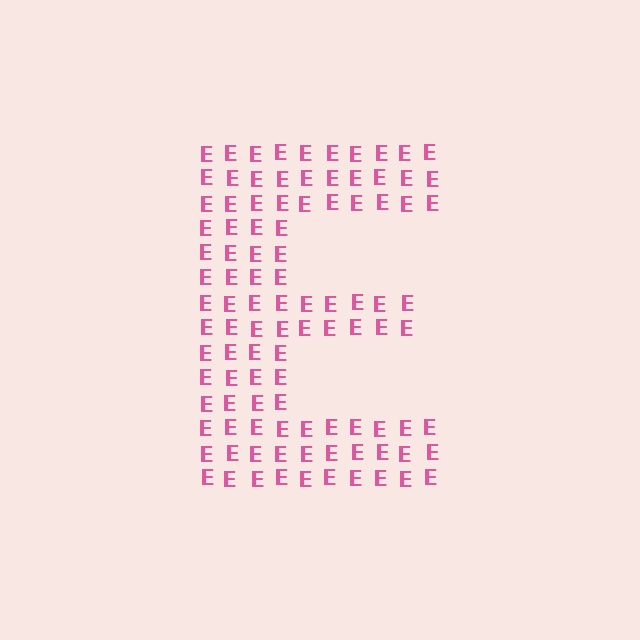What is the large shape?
The large shape is the letter E.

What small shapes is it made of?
It is made of small letter E's.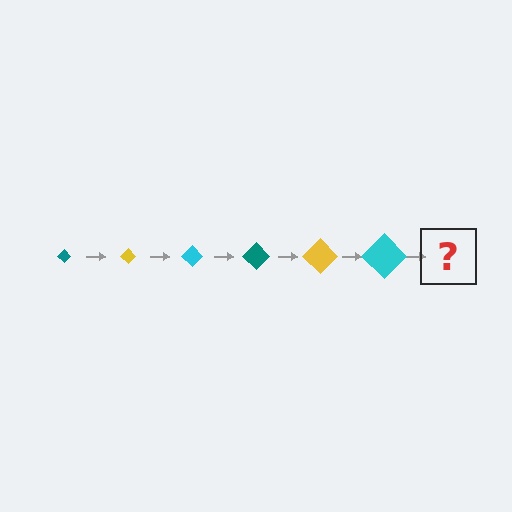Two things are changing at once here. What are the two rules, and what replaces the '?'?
The two rules are that the diamond grows larger each step and the color cycles through teal, yellow, and cyan. The '?' should be a teal diamond, larger than the previous one.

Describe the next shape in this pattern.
It should be a teal diamond, larger than the previous one.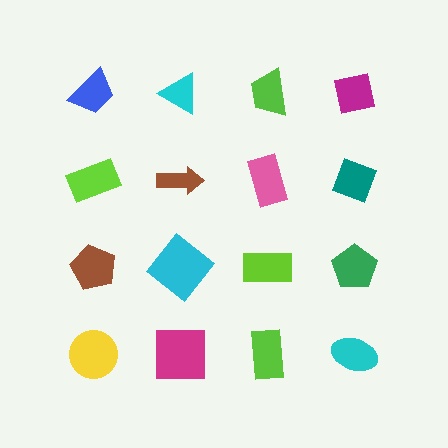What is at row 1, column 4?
A magenta square.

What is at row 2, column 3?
A pink rectangle.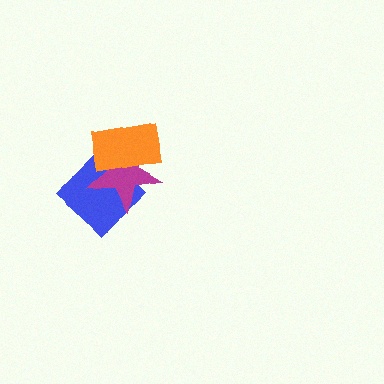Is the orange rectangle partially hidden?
No, no other shape covers it.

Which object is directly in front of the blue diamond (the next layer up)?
The magenta star is directly in front of the blue diamond.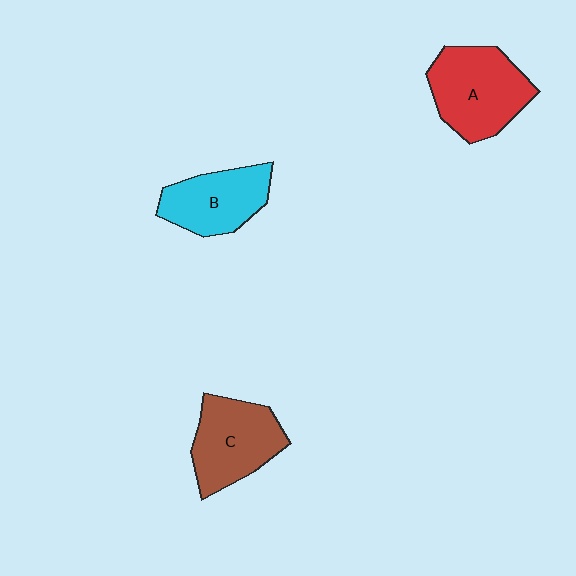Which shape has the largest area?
Shape A (red).